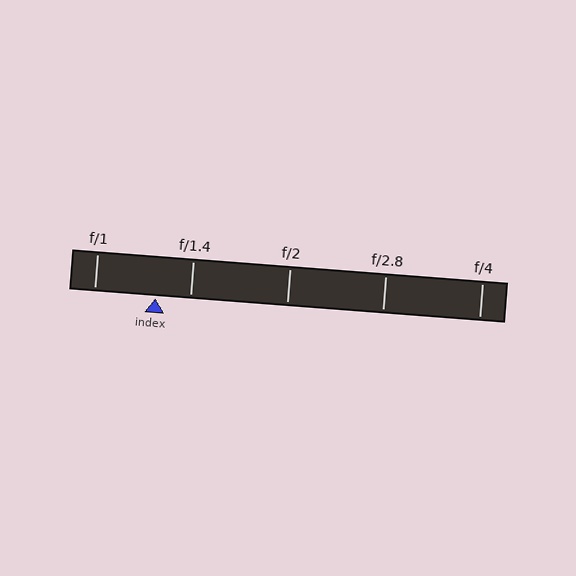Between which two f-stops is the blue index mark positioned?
The index mark is between f/1 and f/1.4.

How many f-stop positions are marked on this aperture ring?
There are 5 f-stop positions marked.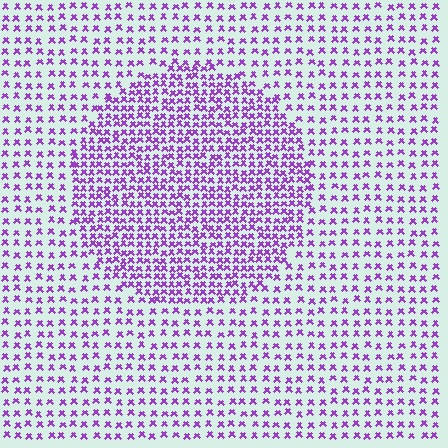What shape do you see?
I see a circle.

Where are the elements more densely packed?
The elements are more densely packed inside the circle boundary.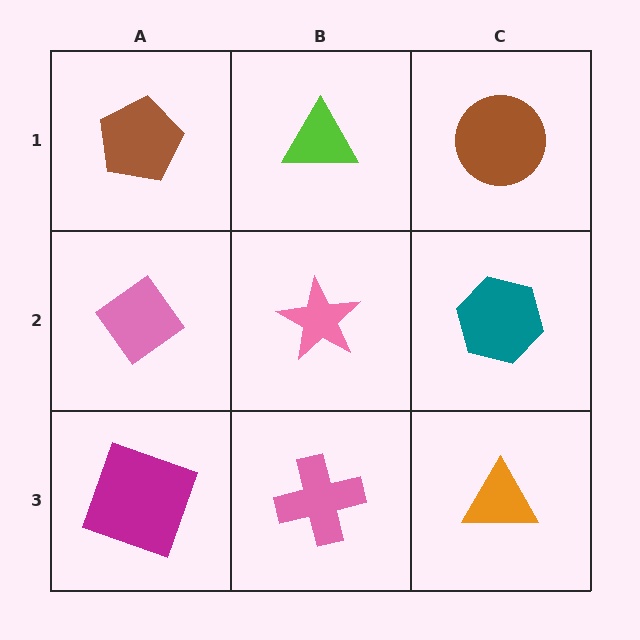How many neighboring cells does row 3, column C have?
2.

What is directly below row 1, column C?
A teal hexagon.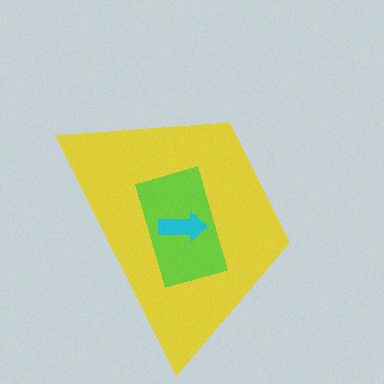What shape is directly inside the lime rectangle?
The cyan arrow.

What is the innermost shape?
The cyan arrow.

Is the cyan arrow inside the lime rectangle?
Yes.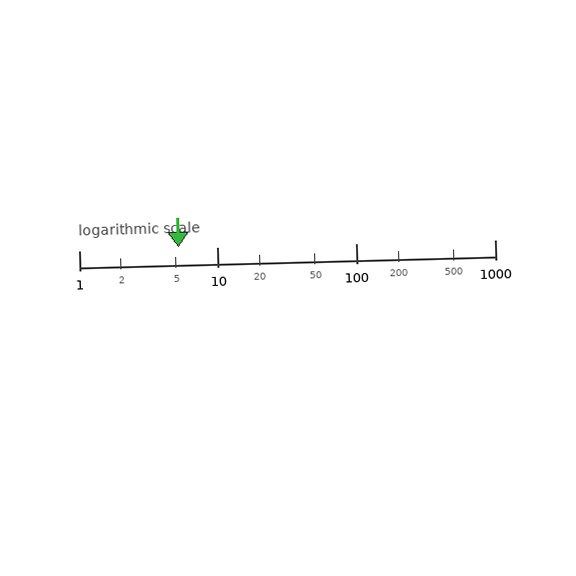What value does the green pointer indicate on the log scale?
The pointer indicates approximately 5.2.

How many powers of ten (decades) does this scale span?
The scale spans 3 decades, from 1 to 1000.